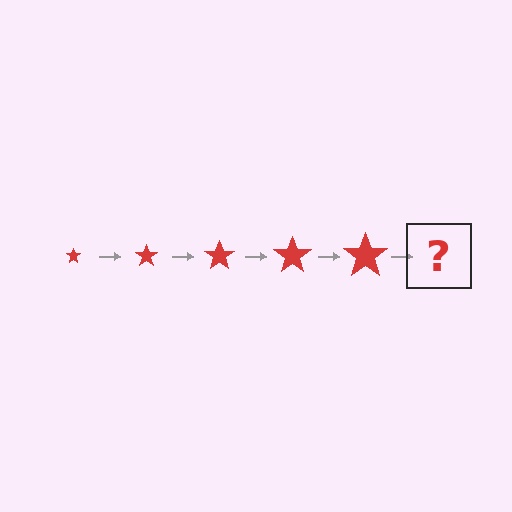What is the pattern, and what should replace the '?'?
The pattern is that the star gets progressively larger each step. The '?' should be a red star, larger than the previous one.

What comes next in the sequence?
The next element should be a red star, larger than the previous one.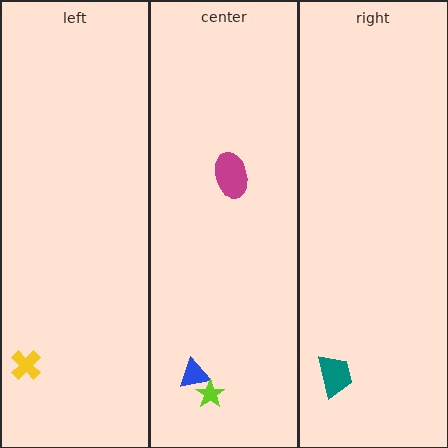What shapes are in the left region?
The yellow cross.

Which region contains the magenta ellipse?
The center region.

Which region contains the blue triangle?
The center region.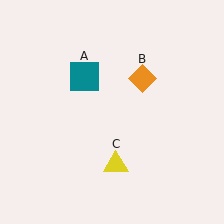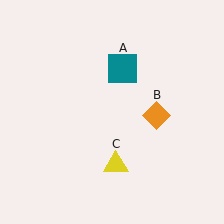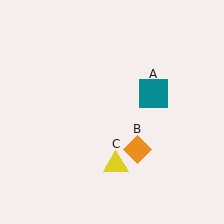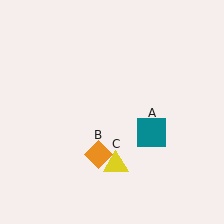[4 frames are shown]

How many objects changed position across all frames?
2 objects changed position: teal square (object A), orange diamond (object B).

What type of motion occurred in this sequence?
The teal square (object A), orange diamond (object B) rotated clockwise around the center of the scene.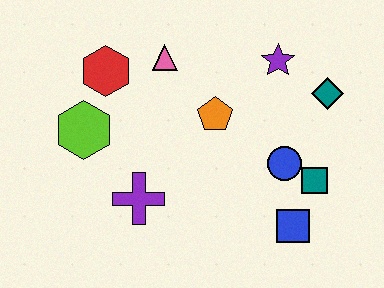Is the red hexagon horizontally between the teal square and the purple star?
No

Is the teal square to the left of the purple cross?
No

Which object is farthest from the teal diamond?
The lime hexagon is farthest from the teal diamond.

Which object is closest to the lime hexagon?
The red hexagon is closest to the lime hexagon.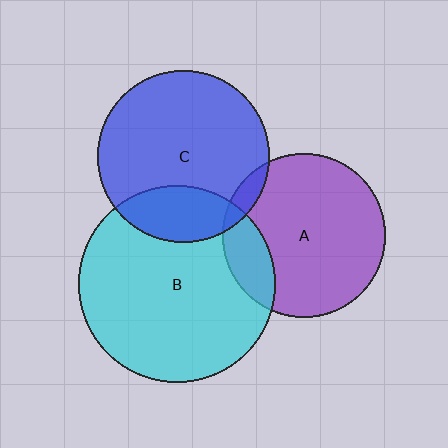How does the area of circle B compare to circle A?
Approximately 1.4 times.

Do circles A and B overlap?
Yes.